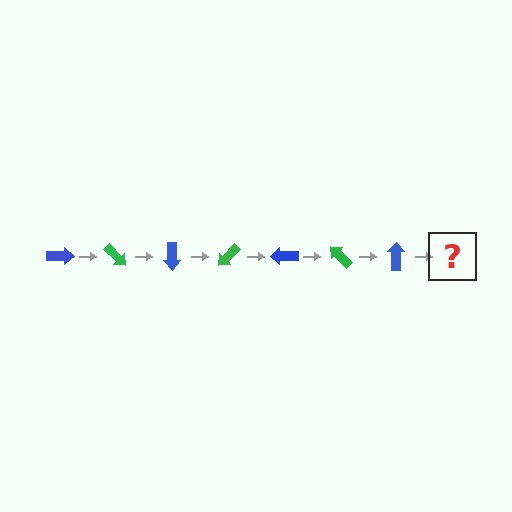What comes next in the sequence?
The next element should be a green arrow, rotated 315 degrees from the start.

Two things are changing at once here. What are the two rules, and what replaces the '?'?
The two rules are that it rotates 45 degrees each step and the color cycles through blue and green. The '?' should be a green arrow, rotated 315 degrees from the start.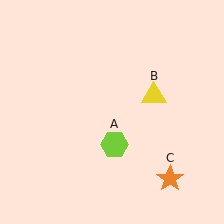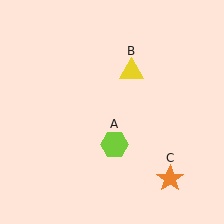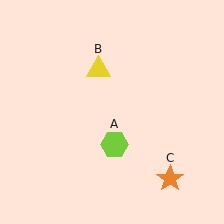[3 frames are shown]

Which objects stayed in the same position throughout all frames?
Lime hexagon (object A) and orange star (object C) remained stationary.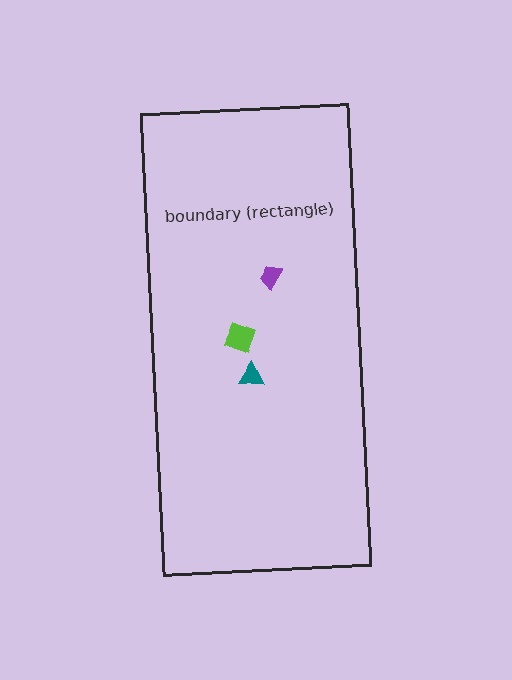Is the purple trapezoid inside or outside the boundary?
Inside.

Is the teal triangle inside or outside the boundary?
Inside.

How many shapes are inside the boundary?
3 inside, 0 outside.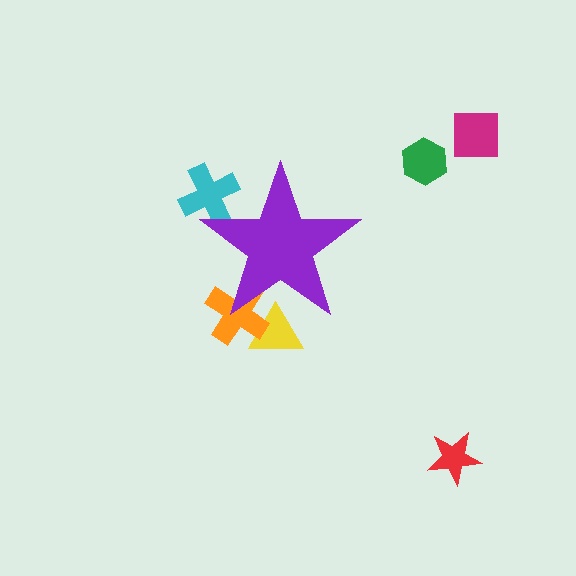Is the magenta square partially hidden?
No, the magenta square is fully visible.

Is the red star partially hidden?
No, the red star is fully visible.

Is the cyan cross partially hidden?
Yes, the cyan cross is partially hidden behind the purple star.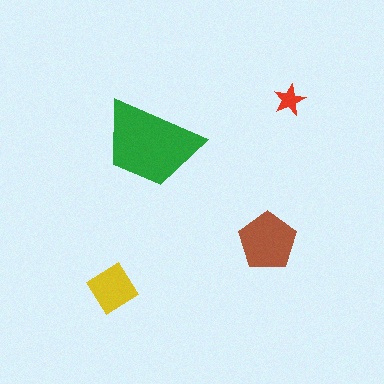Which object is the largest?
The green trapezoid.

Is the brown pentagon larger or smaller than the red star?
Larger.